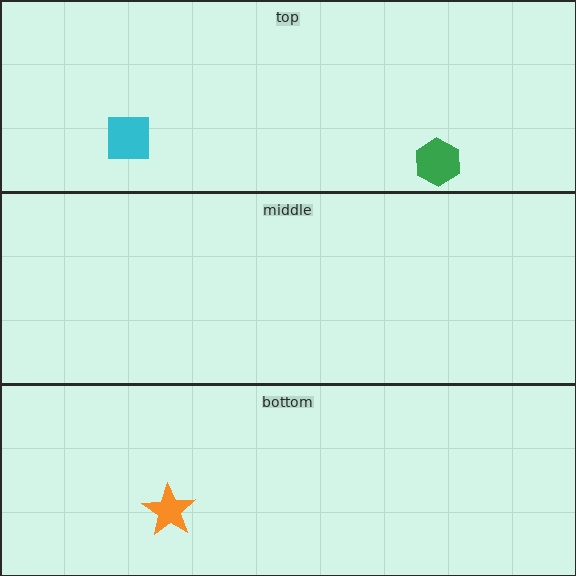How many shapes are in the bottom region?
1.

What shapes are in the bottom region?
The orange star.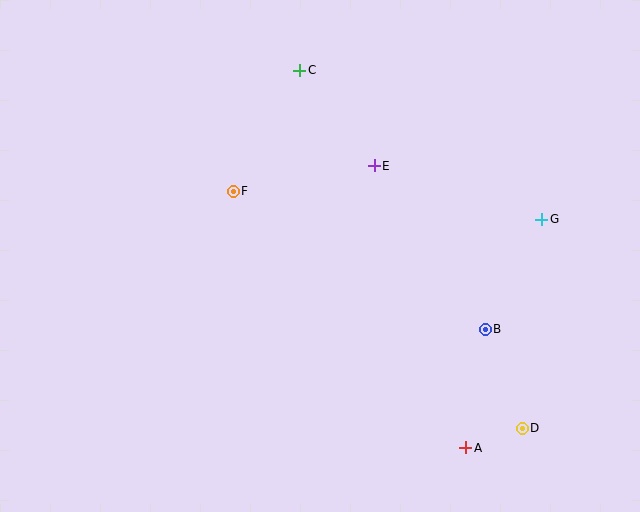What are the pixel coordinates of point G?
Point G is at (542, 219).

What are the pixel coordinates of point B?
Point B is at (485, 329).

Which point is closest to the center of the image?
Point E at (374, 166) is closest to the center.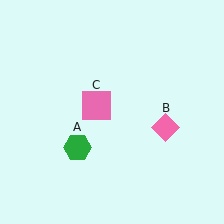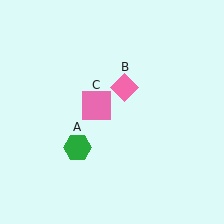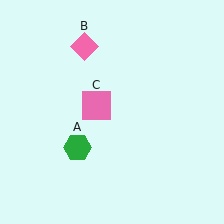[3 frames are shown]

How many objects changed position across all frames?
1 object changed position: pink diamond (object B).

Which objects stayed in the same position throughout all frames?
Green hexagon (object A) and pink square (object C) remained stationary.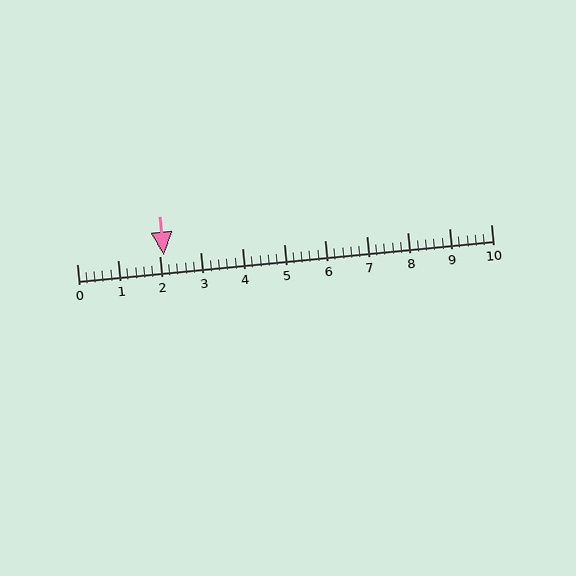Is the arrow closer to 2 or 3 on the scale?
The arrow is closer to 2.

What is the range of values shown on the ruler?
The ruler shows values from 0 to 10.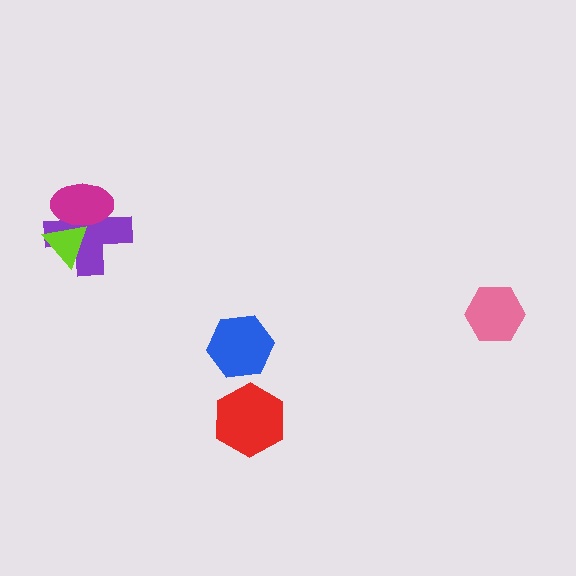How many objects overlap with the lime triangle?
2 objects overlap with the lime triangle.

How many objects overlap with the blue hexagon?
0 objects overlap with the blue hexagon.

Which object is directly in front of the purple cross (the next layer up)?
The lime triangle is directly in front of the purple cross.